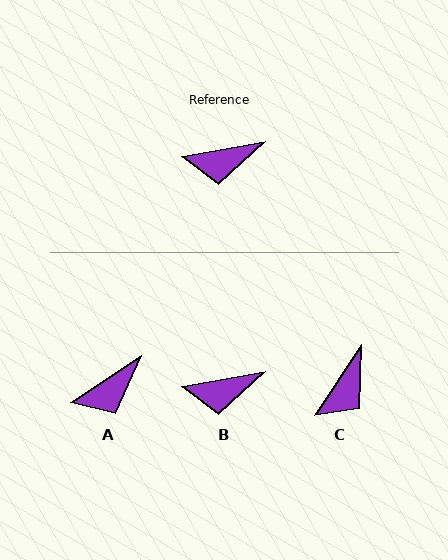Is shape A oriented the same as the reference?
No, it is off by about 23 degrees.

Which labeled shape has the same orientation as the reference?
B.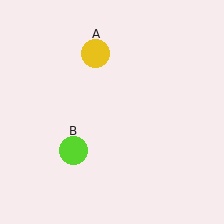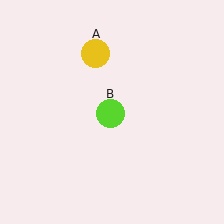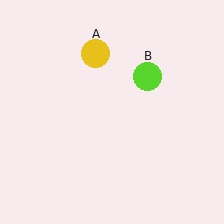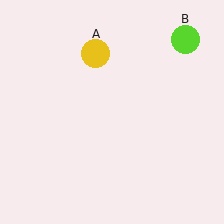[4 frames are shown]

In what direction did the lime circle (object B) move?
The lime circle (object B) moved up and to the right.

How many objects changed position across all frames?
1 object changed position: lime circle (object B).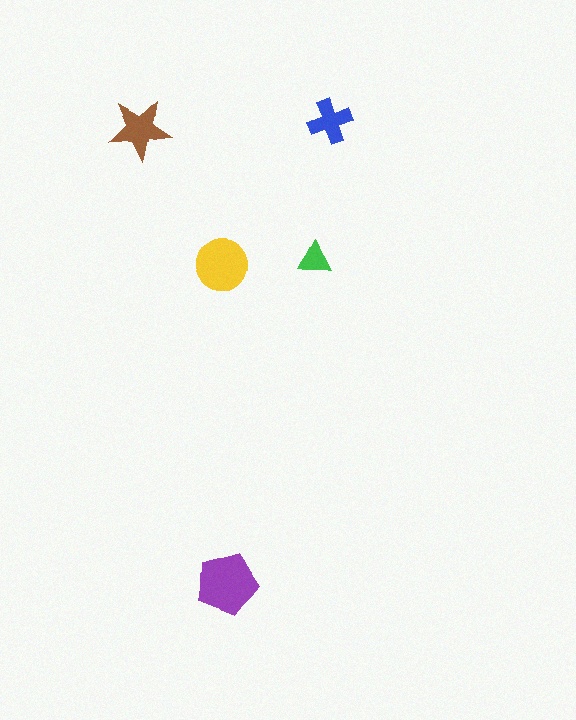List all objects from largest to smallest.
The purple pentagon, the yellow circle, the brown star, the blue cross, the green triangle.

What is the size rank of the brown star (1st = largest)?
3rd.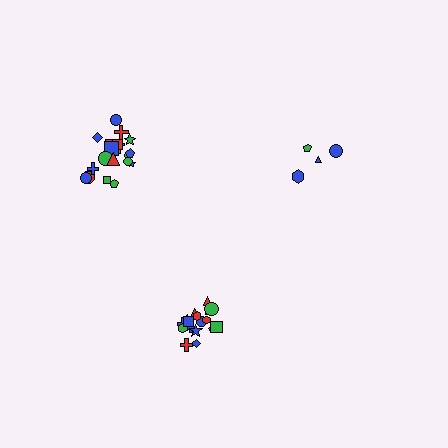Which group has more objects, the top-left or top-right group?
The top-left group.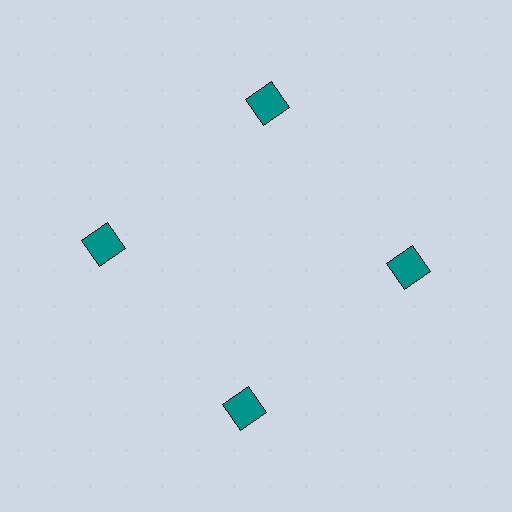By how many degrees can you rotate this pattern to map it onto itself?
The pattern maps onto itself every 90 degrees of rotation.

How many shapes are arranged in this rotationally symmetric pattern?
There are 4 shapes, arranged in 4 groups of 1.